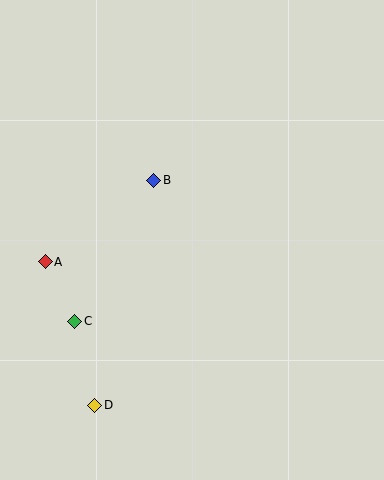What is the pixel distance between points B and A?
The distance between B and A is 136 pixels.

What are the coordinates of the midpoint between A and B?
The midpoint between A and B is at (100, 221).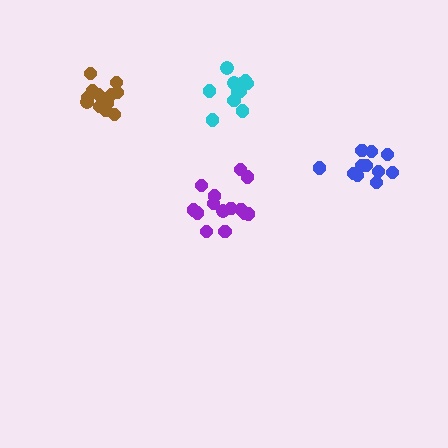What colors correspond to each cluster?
The clusters are colored: blue, brown, purple, cyan.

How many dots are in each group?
Group 1: 11 dots, Group 2: 12 dots, Group 3: 14 dots, Group 4: 12 dots (49 total).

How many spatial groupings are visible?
There are 4 spatial groupings.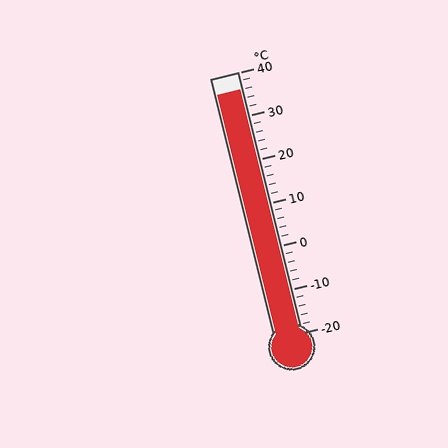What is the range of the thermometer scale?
The thermometer scale ranges from -20°C to 40°C.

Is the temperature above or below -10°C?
The temperature is above -10°C.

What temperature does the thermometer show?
The thermometer shows approximately 36°C.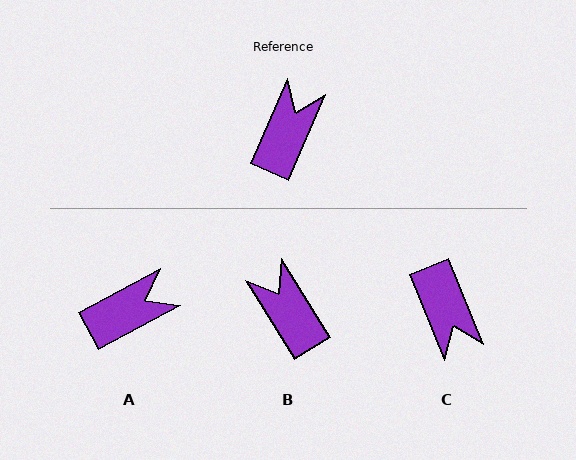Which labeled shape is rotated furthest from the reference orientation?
C, about 134 degrees away.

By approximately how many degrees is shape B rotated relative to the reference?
Approximately 55 degrees counter-clockwise.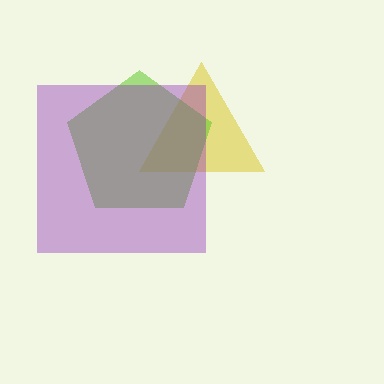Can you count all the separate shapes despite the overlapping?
Yes, there are 3 separate shapes.